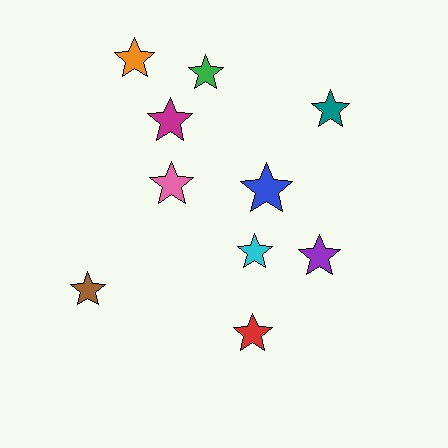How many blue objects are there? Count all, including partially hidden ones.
There is 1 blue object.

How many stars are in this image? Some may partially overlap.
There are 10 stars.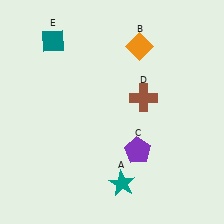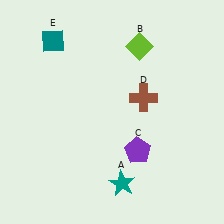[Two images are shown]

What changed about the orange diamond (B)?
In Image 1, B is orange. In Image 2, it changed to lime.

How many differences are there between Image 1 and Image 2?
There is 1 difference between the two images.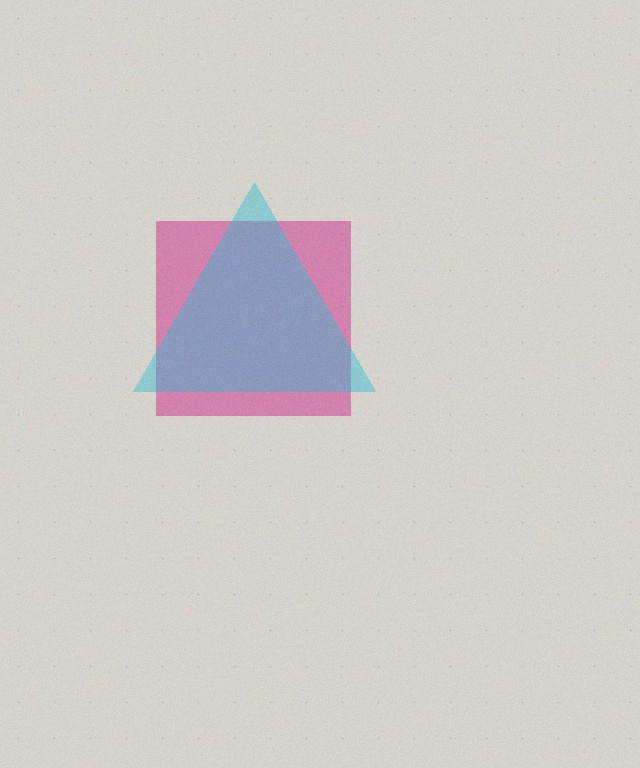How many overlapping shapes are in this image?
There are 2 overlapping shapes in the image.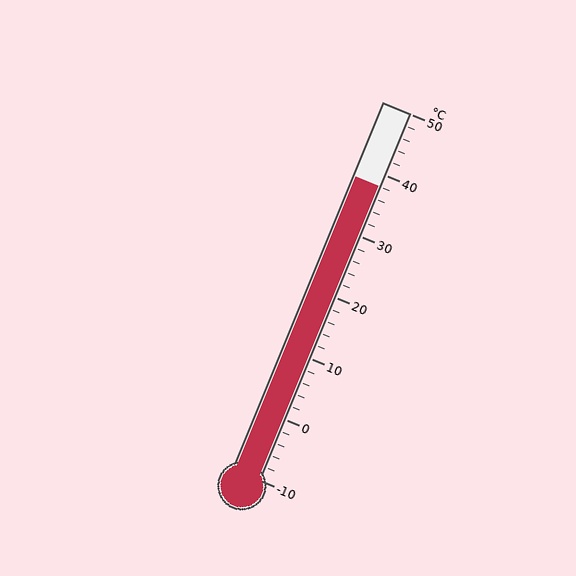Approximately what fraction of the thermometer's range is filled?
The thermometer is filled to approximately 80% of its range.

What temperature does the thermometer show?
The thermometer shows approximately 38°C.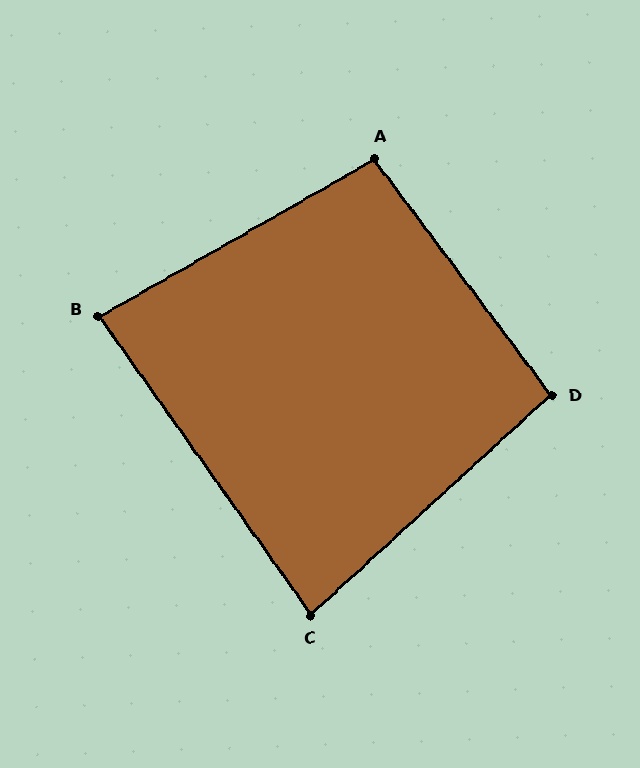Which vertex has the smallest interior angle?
C, at approximately 83 degrees.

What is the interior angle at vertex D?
Approximately 96 degrees (obtuse).